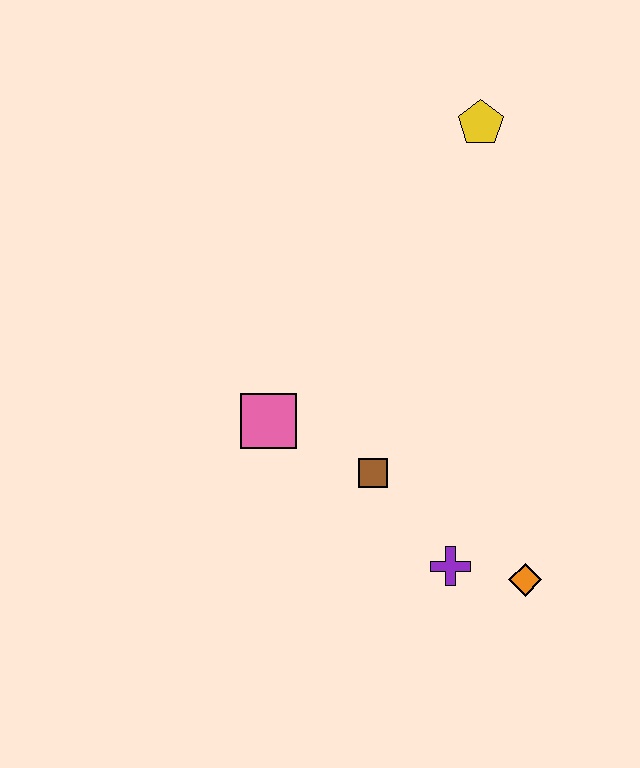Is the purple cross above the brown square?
No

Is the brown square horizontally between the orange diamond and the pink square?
Yes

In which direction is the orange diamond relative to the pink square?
The orange diamond is to the right of the pink square.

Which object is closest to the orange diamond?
The purple cross is closest to the orange diamond.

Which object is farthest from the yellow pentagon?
The orange diamond is farthest from the yellow pentagon.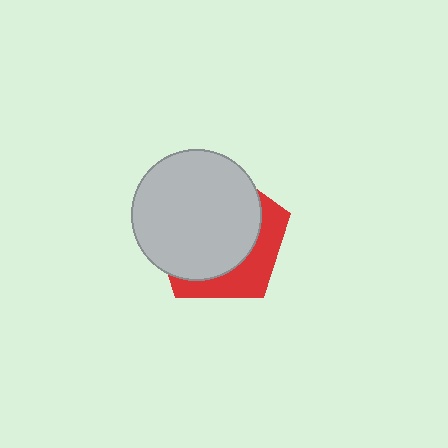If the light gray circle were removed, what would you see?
You would see the complete red pentagon.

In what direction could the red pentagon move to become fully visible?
The red pentagon could move toward the lower-right. That would shift it out from behind the light gray circle entirely.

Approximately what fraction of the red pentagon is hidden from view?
Roughly 69% of the red pentagon is hidden behind the light gray circle.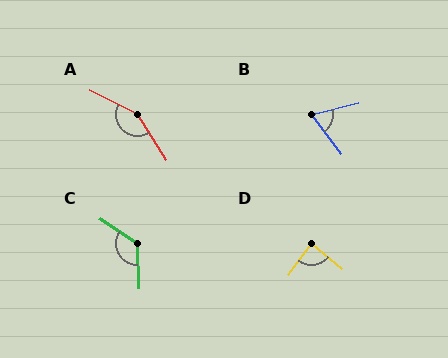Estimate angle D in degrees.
Approximately 87 degrees.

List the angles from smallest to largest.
B (67°), D (87°), C (126°), A (149°).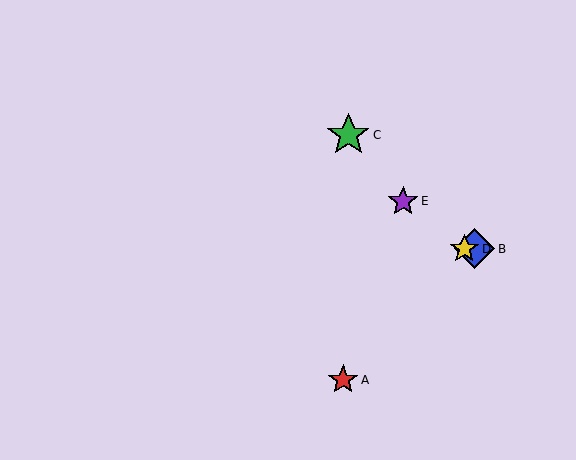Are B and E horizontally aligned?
No, B is at y≈249 and E is at y≈201.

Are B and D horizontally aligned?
Yes, both are at y≈249.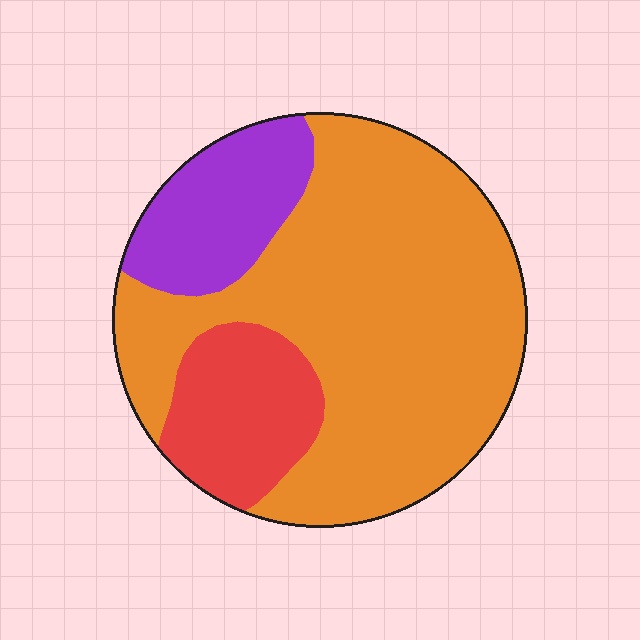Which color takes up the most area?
Orange, at roughly 70%.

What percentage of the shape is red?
Red covers 16% of the shape.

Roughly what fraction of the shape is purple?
Purple takes up about one sixth (1/6) of the shape.